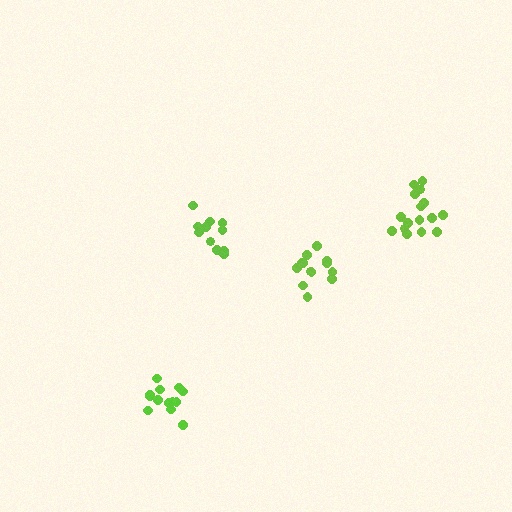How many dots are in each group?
Group 1: 13 dots, Group 2: 13 dots, Group 3: 11 dots, Group 4: 16 dots (53 total).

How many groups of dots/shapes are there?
There are 4 groups.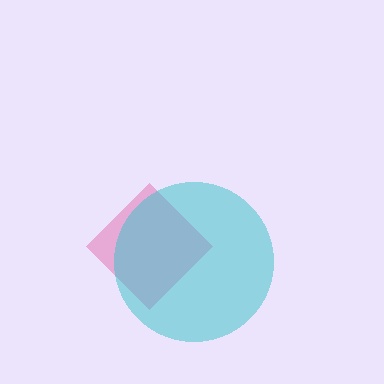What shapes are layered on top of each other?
The layered shapes are: a pink diamond, a cyan circle.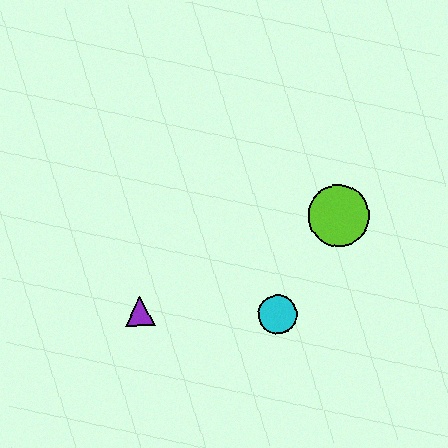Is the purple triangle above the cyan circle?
Yes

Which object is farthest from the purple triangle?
The lime circle is farthest from the purple triangle.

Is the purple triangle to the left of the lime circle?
Yes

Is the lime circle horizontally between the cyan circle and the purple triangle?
No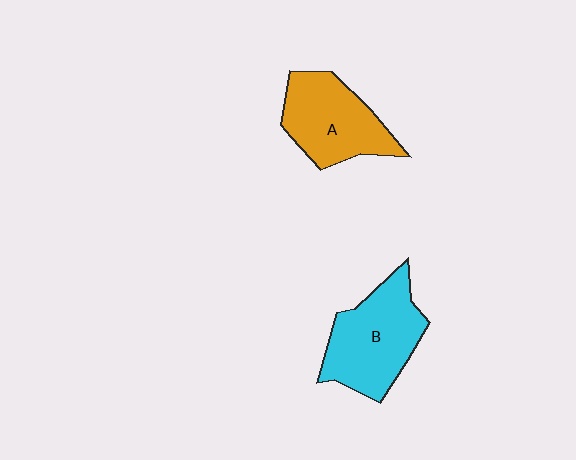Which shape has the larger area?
Shape B (cyan).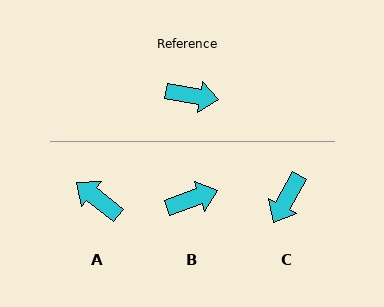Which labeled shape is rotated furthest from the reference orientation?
A, about 151 degrees away.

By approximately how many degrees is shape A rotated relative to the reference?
Approximately 151 degrees counter-clockwise.